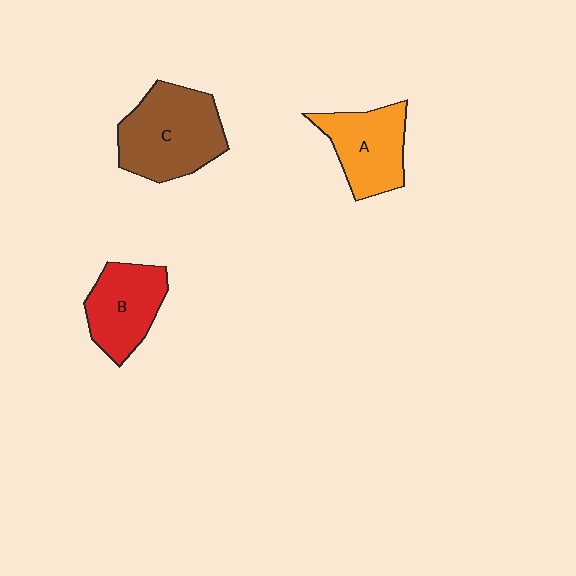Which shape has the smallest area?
Shape B (red).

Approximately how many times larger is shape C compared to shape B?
Approximately 1.4 times.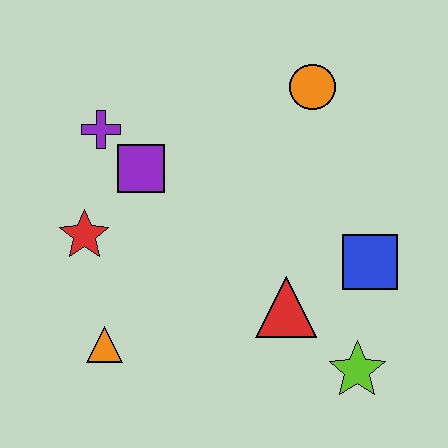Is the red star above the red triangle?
Yes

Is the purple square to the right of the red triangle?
No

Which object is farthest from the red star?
The lime star is farthest from the red star.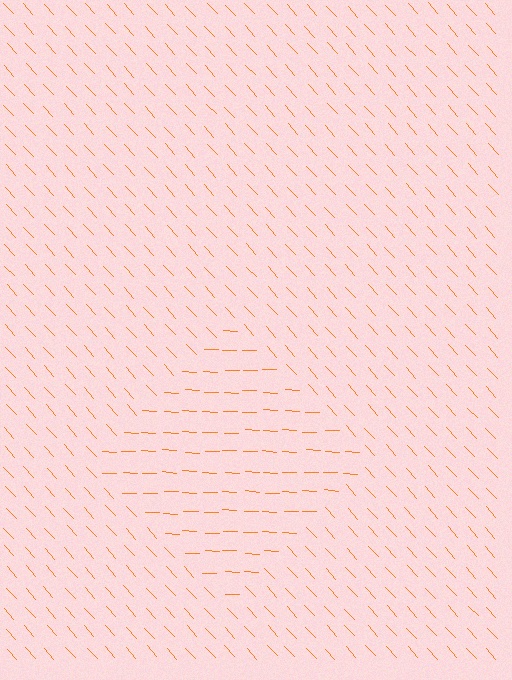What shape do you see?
I see a diamond.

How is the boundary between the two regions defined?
The boundary is defined purely by a change in line orientation (approximately 45 degrees difference). All lines are the same color and thickness.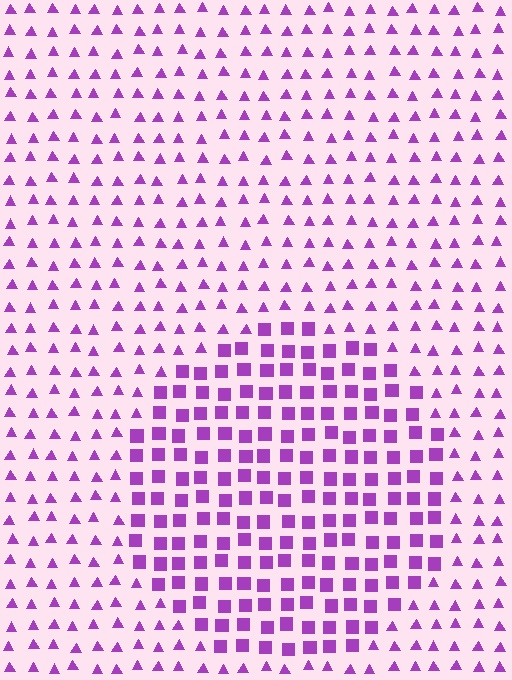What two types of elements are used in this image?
The image uses squares inside the circle region and triangles outside it.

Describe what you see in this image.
The image is filled with small purple elements arranged in a uniform grid. A circle-shaped region contains squares, while the surrounding area contains triangles. The boundary is defined purely by the change in element shape.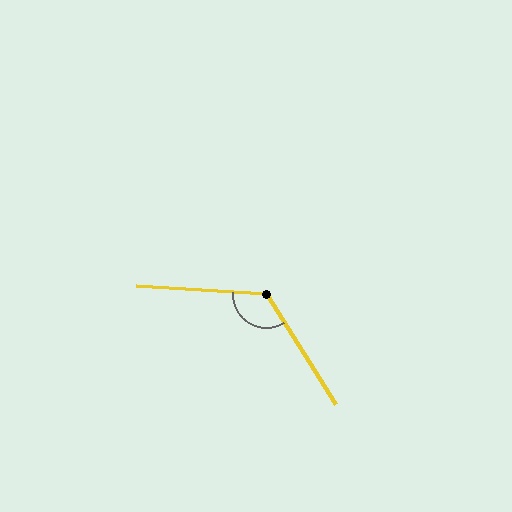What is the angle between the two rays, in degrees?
Approximately 125 degrees.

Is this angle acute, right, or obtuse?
It is obtuse.